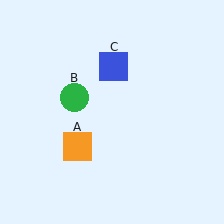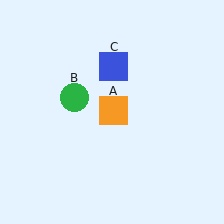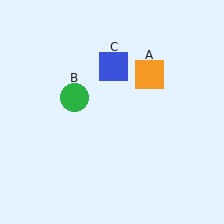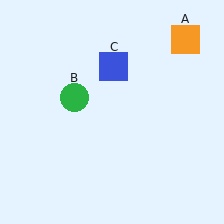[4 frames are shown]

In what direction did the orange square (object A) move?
The orange square (object A) moved up and to the right.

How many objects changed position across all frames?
1 object changed position: orange square (object A).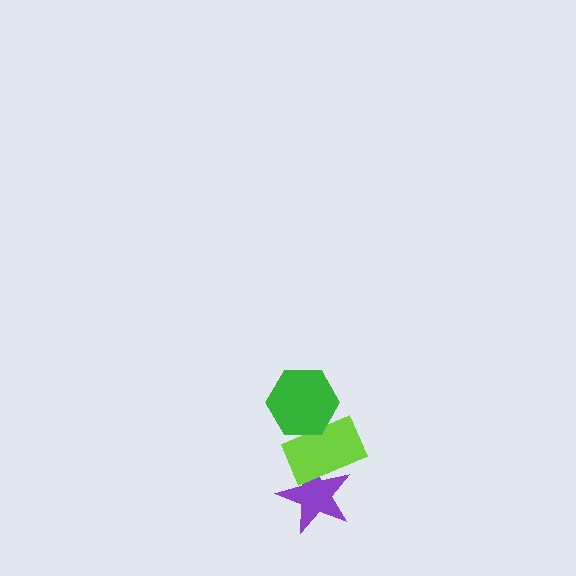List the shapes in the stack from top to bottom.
From top to bottom: the green hexagon, the lime rectangle, the purple star.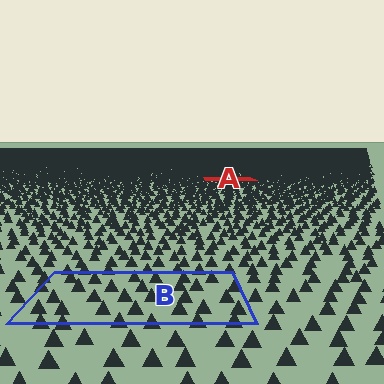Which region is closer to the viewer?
Region B is closer. The texture elements there are larger and more spread out.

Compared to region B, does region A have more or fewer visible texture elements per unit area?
Region A has more texture elements per unit area — they are packed more densely because it is farther away.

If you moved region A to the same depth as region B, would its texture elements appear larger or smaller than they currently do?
They would appear larger. At a closer depth, the same texture elements are projected at a bigger on-screen size.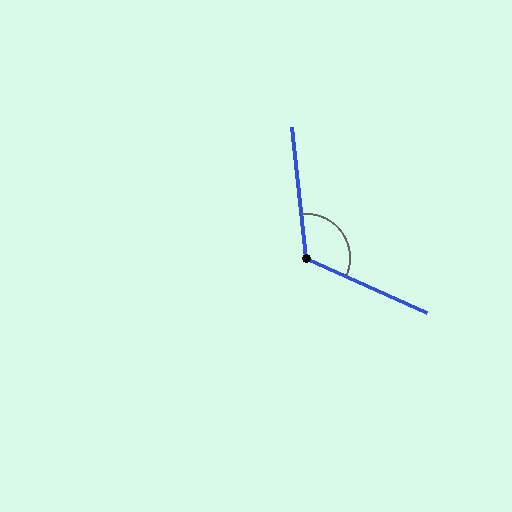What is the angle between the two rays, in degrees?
Approximately 120 degrees.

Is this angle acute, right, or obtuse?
It is obtuse.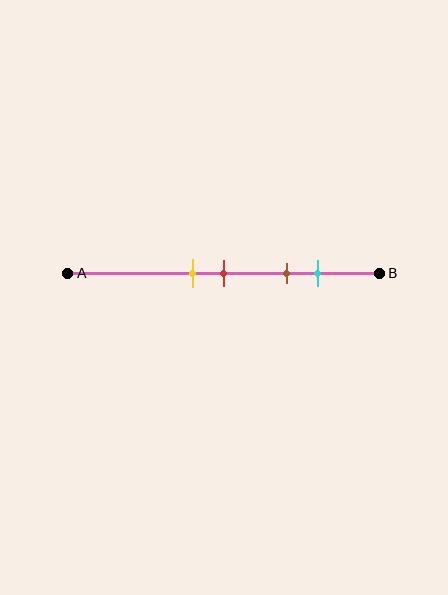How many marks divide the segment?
There are 4 marks dividing the segment.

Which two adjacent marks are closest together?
The yellow and red marks are the closest adjacent pair.